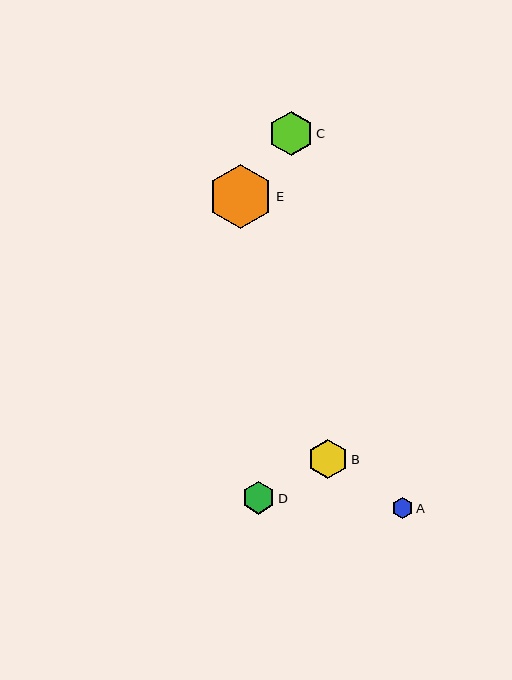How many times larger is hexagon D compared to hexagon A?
Hexagon D is approximately 1.5 times the size of hexagon A.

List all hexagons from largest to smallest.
From largest to smallest: E, C, B, D, A.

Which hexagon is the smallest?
Hexagon A is the smallest with a size of approximately 22 pixels.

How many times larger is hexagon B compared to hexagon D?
Hexagon B is approximately 1.2 times the size of hexagon D.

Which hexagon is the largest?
Hexagon E is the largest with a size of approximately 65 pixels.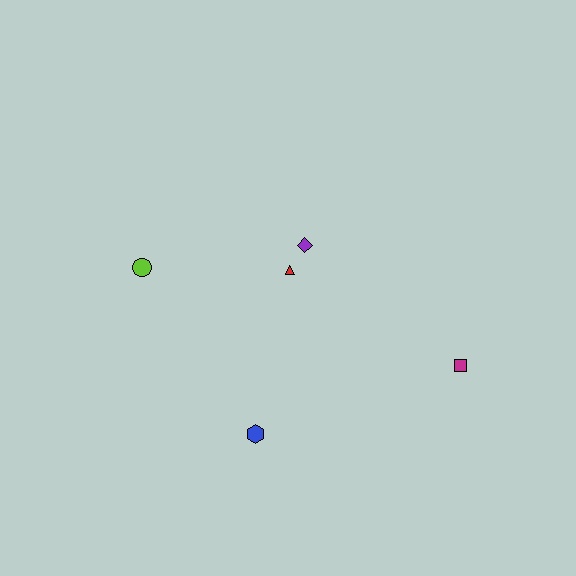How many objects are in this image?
There are 5 objects.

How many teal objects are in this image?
There are no teal objects.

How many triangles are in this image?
There is 1 triangle.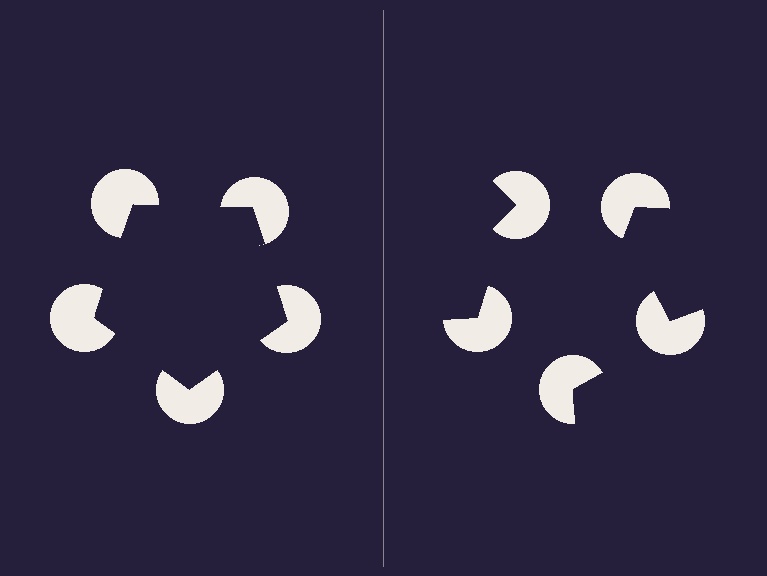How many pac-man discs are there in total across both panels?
10 — 5 on each side.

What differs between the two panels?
The pac-man discs are positioned identically on both sides; only the wedge orientations differ. On the left they align to a pentagon; on the right they are misaligned.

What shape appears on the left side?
An illusory pentagon.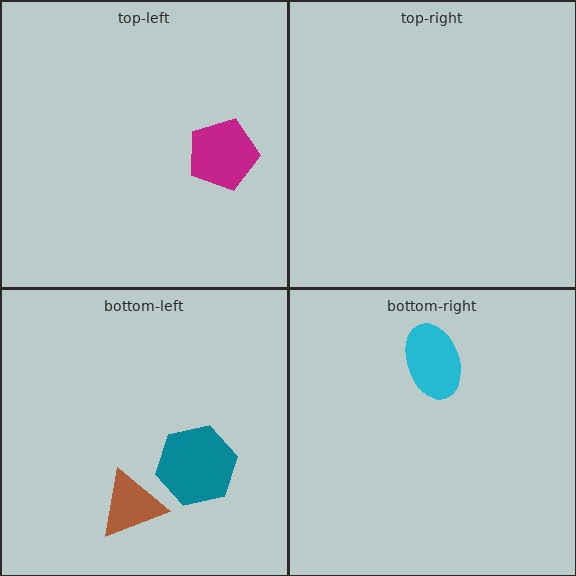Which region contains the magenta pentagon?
The top-left region.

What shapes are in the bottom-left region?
The brown triangle, the teal hexagon.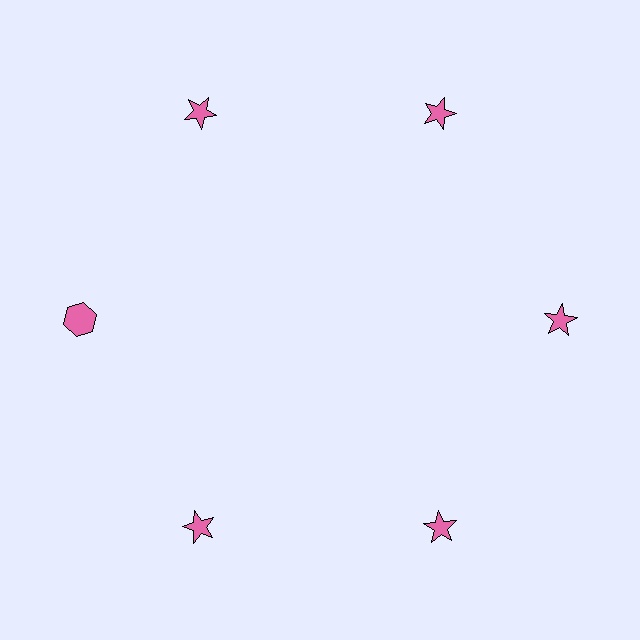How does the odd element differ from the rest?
It has a different shape: hexagon instead of star.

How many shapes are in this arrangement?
There are 6 shapes arranged in a ring pattern.